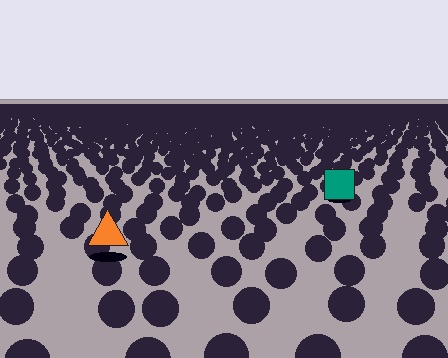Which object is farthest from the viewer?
The teal square is farthest from the viewer. It appears smaller and the ground texture around it is denser.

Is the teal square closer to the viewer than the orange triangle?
No. The orange triangle is closer — you can tell from the texture gradient: the ground texture is coarser near it.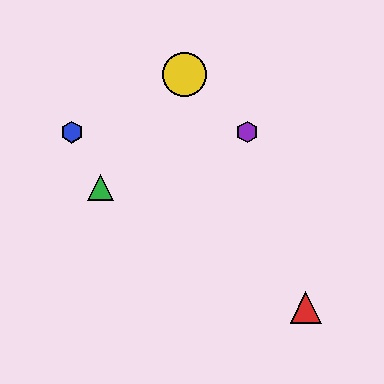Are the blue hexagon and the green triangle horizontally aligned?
No, the blue hexagon is at y≈132 and the green triangle is at y≈188.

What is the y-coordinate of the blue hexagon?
The blue hexagon is at y≈132.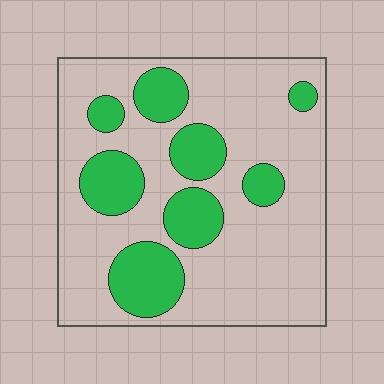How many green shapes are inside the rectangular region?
8.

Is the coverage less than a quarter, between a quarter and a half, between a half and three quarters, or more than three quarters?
Between a quarter and a half.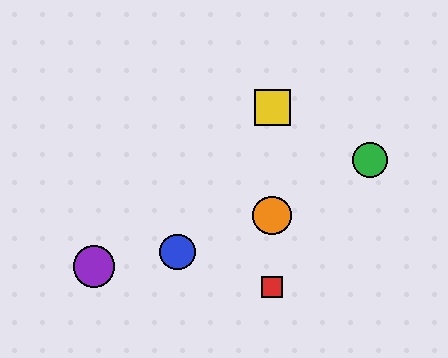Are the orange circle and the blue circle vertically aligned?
No, the orange circle is at x≈272 and the blue circle is at x≈177.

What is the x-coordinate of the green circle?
The green circle is at x≈370.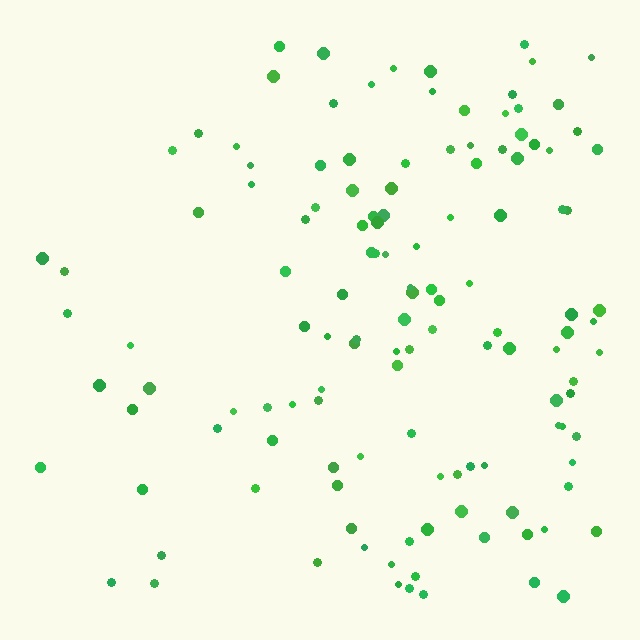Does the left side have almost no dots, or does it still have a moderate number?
Still a moderate number, just noticeably fewer than the right.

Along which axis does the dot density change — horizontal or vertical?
Horizontal.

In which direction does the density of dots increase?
From left to right, with the right side densest.